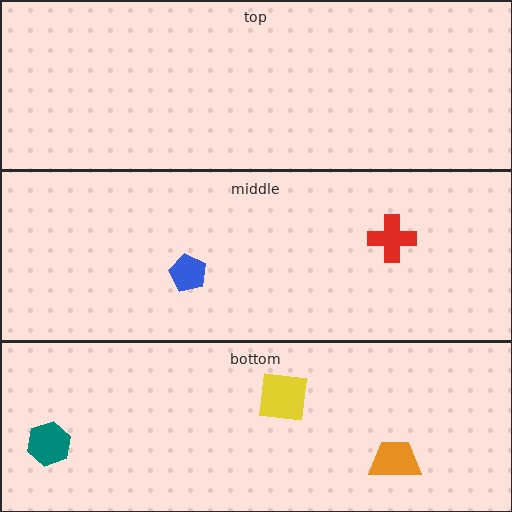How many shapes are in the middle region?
2.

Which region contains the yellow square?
The bottom region.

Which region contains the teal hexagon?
The bottom region.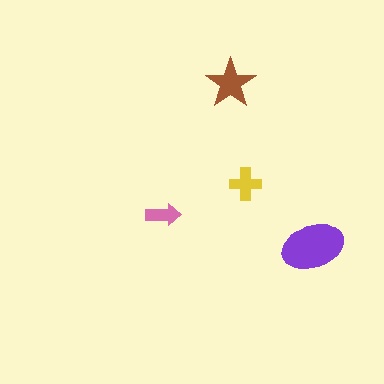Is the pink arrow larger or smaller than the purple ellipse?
Smaller.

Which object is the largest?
The purple ellipse.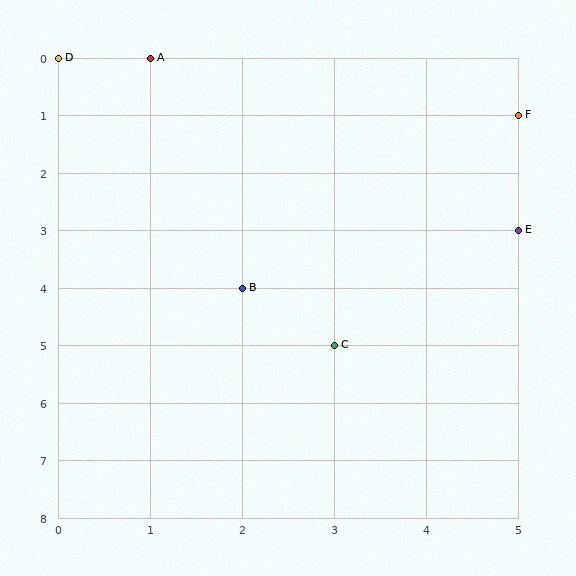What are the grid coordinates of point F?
Point F is at grid coordinates (5, 1).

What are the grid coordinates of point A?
Point A is at grid coordinates (1, 0).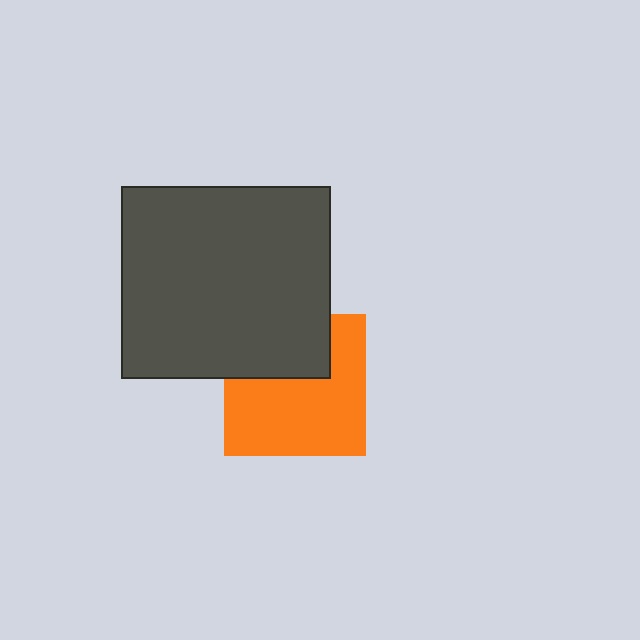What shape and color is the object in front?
The object in front is a dark gray rectangle.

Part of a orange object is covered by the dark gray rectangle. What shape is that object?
It is a square.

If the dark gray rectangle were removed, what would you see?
You would see the complete orange square.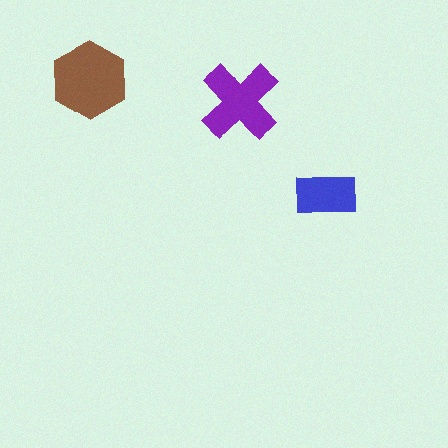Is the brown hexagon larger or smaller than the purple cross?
Larger.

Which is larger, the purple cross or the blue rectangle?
The purple cross.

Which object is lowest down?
The blue rectangle is bottommost.